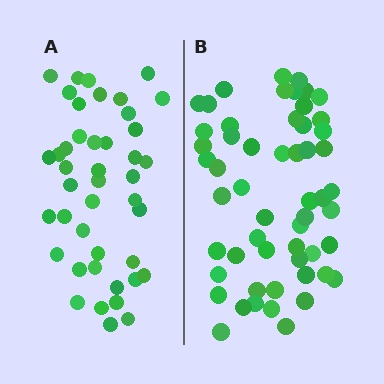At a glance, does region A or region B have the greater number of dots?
Region B (the right region) has more dots.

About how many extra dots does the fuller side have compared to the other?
Region B has roughly 12 or so more dots than region A.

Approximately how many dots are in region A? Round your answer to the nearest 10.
About 40 dots. (The exact count is 43, which rounds to 40.)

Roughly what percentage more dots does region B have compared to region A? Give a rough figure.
About 30% more.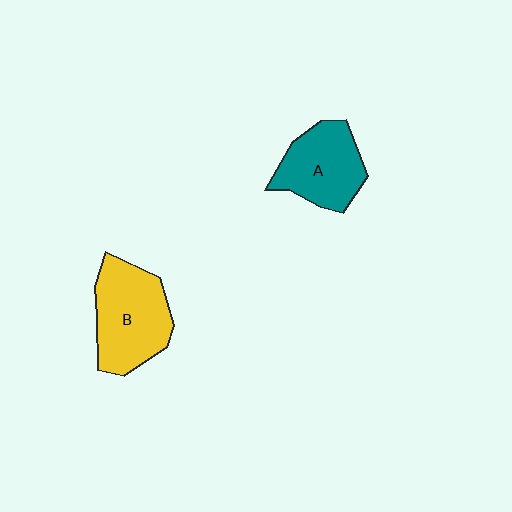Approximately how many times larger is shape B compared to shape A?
Approximately 1.2 times.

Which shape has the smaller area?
Shape A (teal).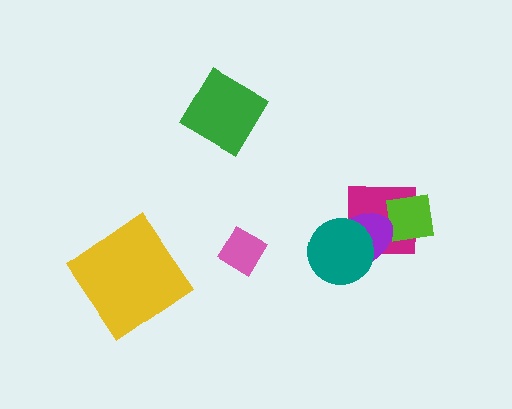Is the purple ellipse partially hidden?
Yes, it is partially covered by another shape.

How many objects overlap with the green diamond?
0 objects overlap with the green diamond.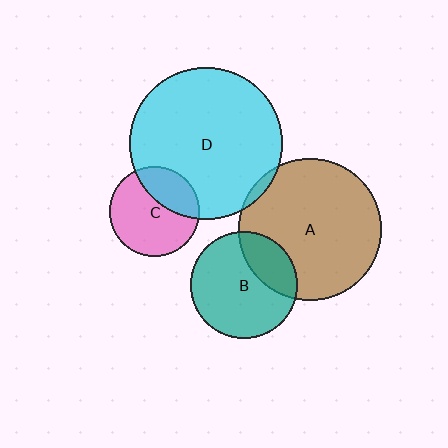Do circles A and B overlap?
Yes.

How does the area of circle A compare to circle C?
Approximately 2.5 times.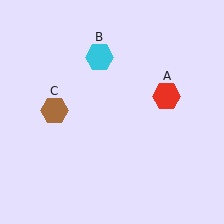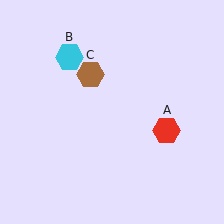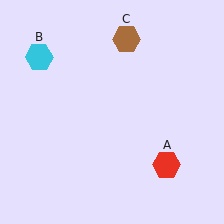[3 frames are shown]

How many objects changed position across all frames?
3 objects changed position: red hexagon (object A), cyan hexagon (object B), brown hexagon (object C).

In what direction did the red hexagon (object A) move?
The red hexagon (object A) moved down.